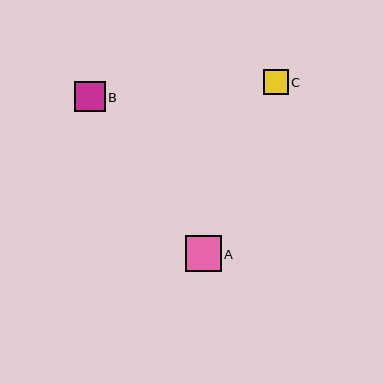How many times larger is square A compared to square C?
Square A is approximately 1.4 times the size of square C.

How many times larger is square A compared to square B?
Square A is approximately 1.2 times the size of square B.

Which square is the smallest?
Square C is the smallest with a size of approximately 25 pixels.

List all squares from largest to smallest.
From largest to smallest: A, B, C.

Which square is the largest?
Square A is the largest with a size of approximately 36 pixels.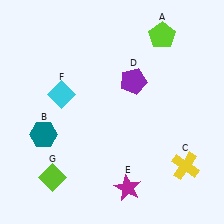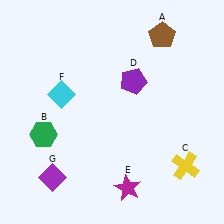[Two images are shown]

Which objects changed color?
A changed from lime to brown. B changed from teal to green. G changed from lime to purple.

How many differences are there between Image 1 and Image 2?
There are 3 differences between the two images.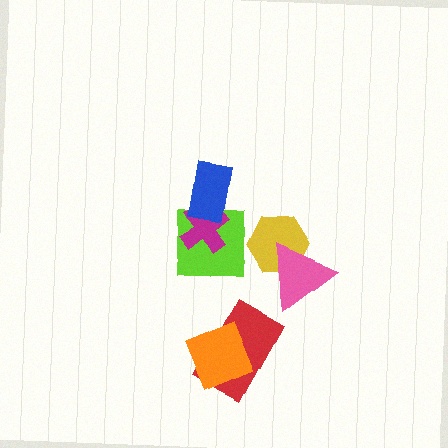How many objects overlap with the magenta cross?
2 objects overlap with the magenta cross.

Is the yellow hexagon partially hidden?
Yes, it is partially covered by another shape.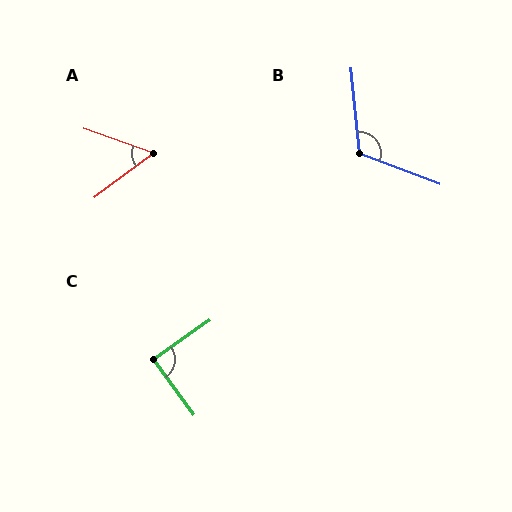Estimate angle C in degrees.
Approximately 89 degrees.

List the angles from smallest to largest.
A (56°), C (89°), B (117°).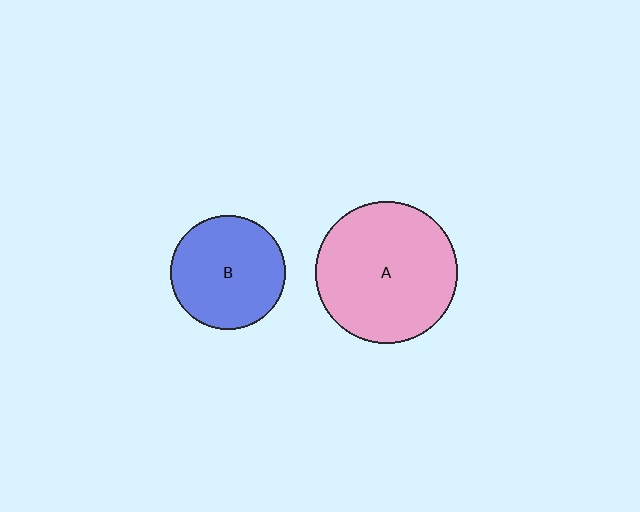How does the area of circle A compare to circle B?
Approximately 1.6 times.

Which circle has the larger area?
Circle A (pink).